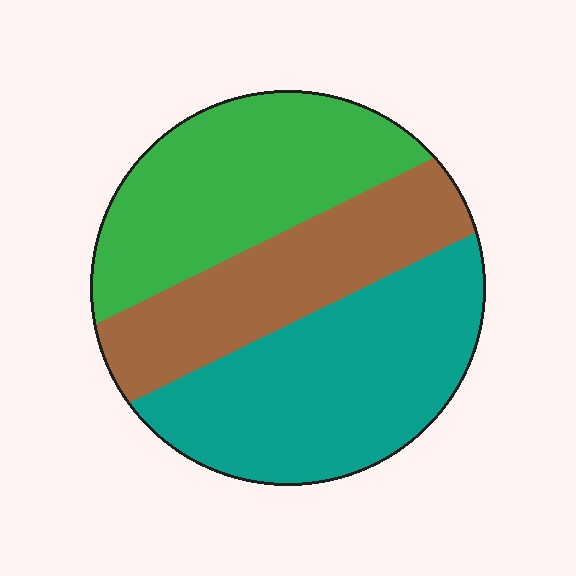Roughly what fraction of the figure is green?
Green takes up about one third (1/3) of the figure.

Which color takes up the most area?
Teal, at roughly 40%.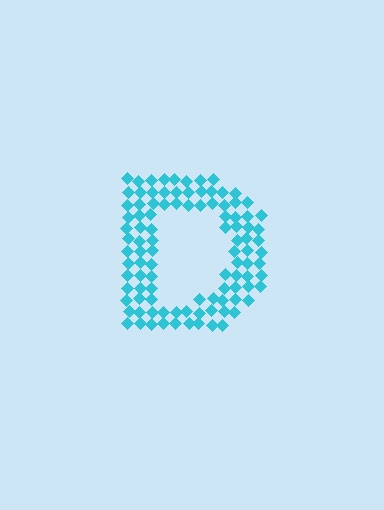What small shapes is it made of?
It is made of small diamonds.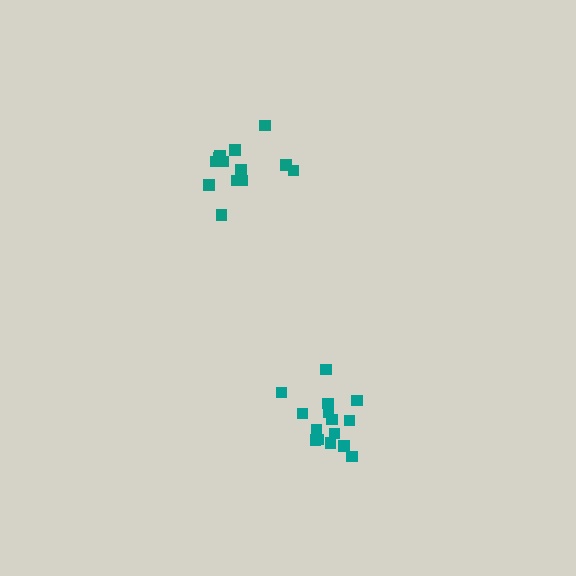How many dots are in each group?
Group 1: 15 dots, Group 2: 14 dots (29 total).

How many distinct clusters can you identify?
There are 2 distinct clusters.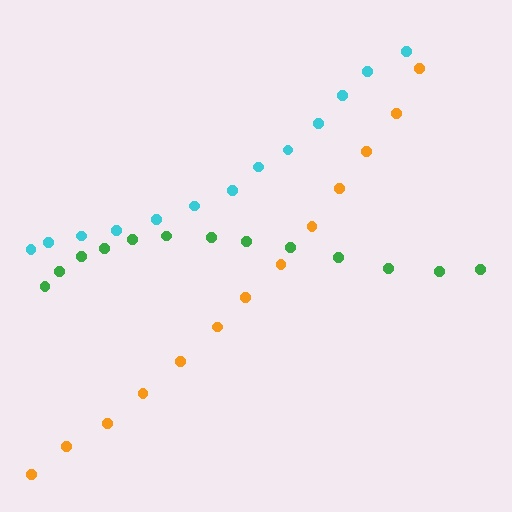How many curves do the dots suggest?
There are 3 distinct paths.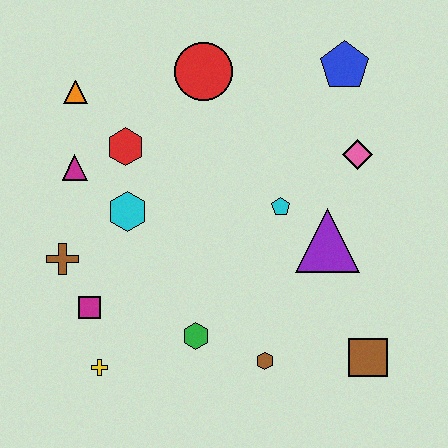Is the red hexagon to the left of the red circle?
Yes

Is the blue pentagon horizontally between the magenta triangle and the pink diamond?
Yes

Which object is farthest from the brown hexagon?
The orange triangle is farthest from the brown hexagon.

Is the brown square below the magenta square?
Yes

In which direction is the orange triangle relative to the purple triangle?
The orange triangle is to the left of the purple triangle.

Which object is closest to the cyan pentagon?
The purple triangle is closest to the cyan pentagon.